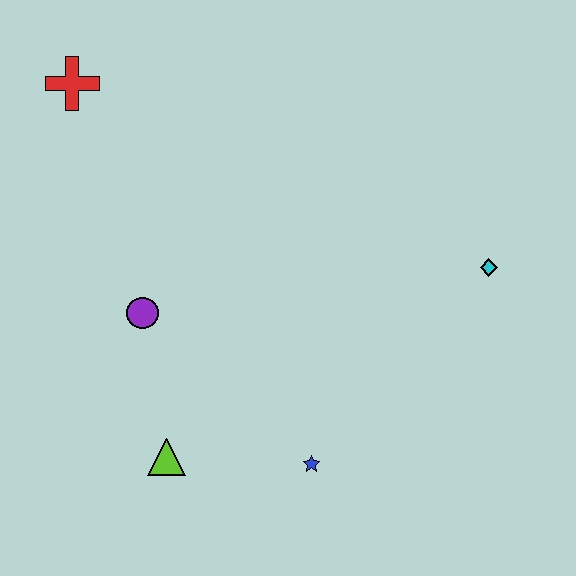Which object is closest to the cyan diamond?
The blue star is closest to the cyan diamond.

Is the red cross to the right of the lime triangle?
No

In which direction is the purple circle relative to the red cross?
The purple circle is below the red cross.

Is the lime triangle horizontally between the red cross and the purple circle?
No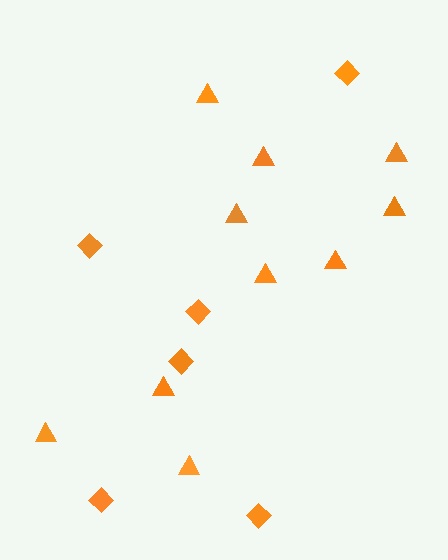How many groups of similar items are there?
There are 2 groups: one group of diamonds (6) and one group of triangles (10).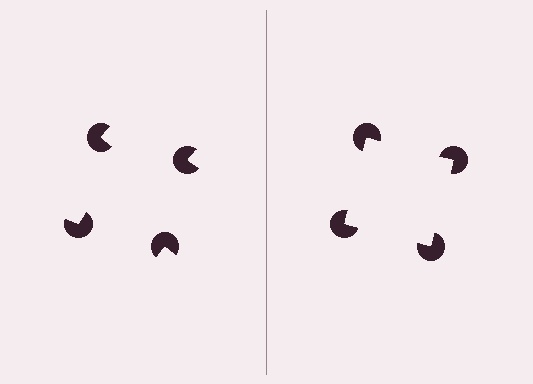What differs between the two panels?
The pac-man discs are positioned identically on both sides; only the wedge orientations differ. On the right they align to a square; on the left they are misaligned.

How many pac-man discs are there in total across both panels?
8 — 4 on each side.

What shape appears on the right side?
An illusory square.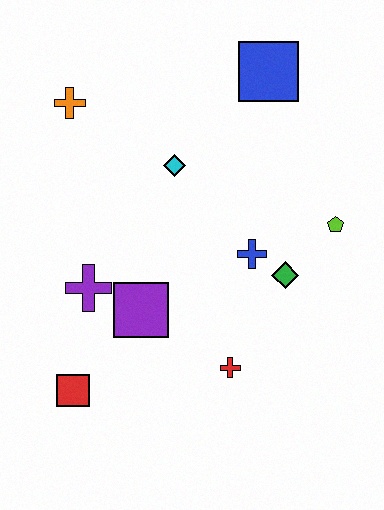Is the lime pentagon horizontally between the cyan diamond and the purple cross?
No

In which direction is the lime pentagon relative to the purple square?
The lime pentagon is to the right of the purple square.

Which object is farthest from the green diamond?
The orange cross is farthest from the green diamond.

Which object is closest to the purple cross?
The purple square is closest to the purple cross.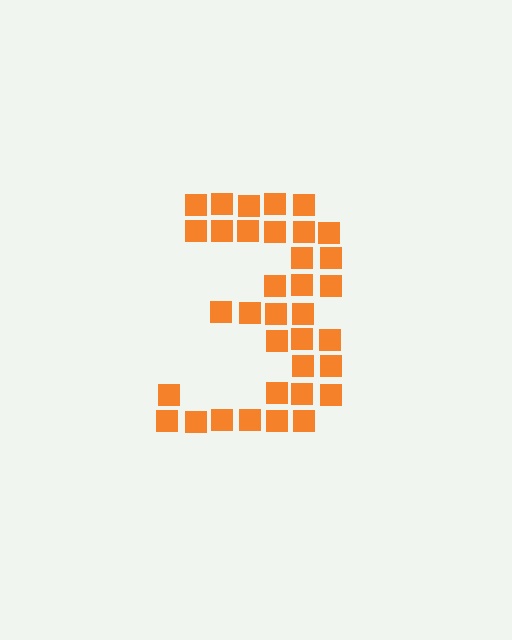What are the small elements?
The small elements are squares.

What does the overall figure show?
The overall figure shows the digit 3.